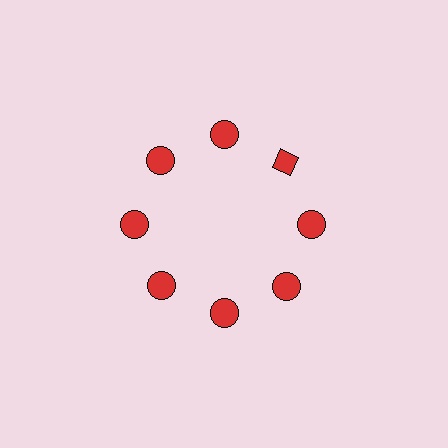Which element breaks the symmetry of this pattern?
The red diamond at roughly the 2 o'clock position breaks the symmetry. All other shapes are red circles.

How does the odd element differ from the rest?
It has a different shape: diamond instead of circle.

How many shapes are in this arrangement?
There are 8 shapes arranged in a ring pattern.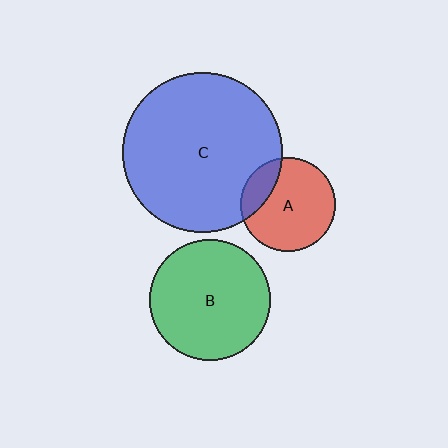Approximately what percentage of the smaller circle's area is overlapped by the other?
Approximately 20%.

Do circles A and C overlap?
Yes.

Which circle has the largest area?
Circle C (blue).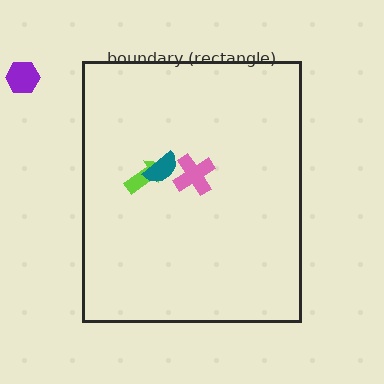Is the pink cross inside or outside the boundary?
Inside.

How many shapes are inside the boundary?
3 inside, 1 outside.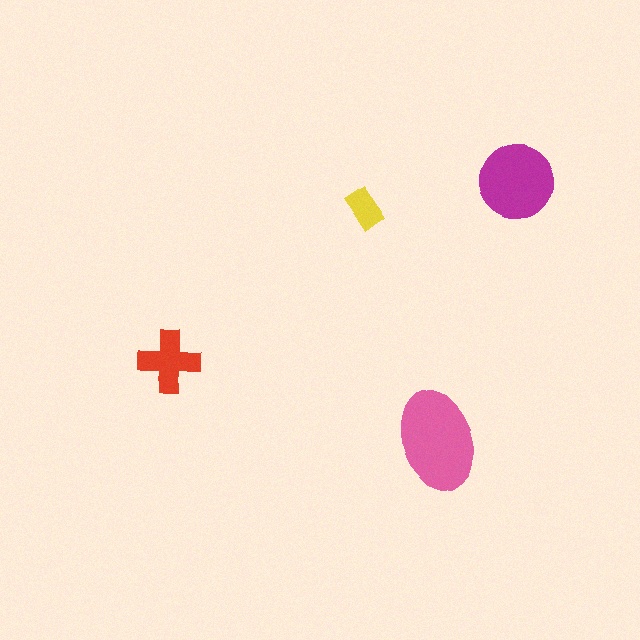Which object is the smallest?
The yellow rectangle.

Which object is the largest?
The pink ellipse.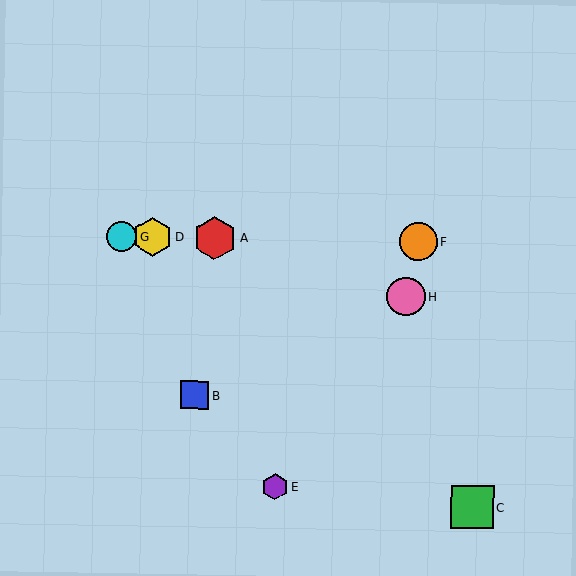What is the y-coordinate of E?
Object E is at y≈487.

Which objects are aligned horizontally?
Objects A, D, F, G are aligned horizontally.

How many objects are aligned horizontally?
4 objects (A, D, F, G) are aligned horizontally.